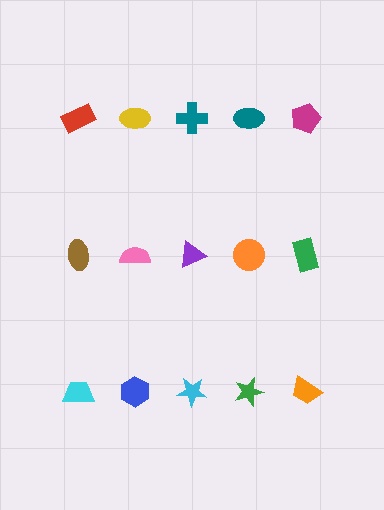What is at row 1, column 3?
A teal cross.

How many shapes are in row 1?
5 shapes.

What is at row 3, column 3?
A cyan star.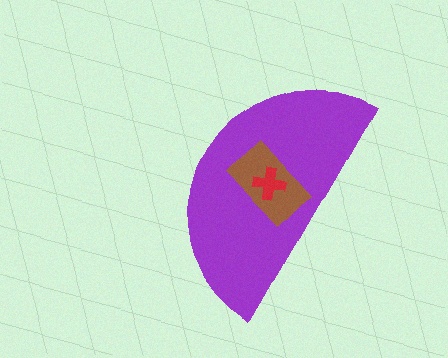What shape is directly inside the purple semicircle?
The brown rectangle.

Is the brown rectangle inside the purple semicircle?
Yes.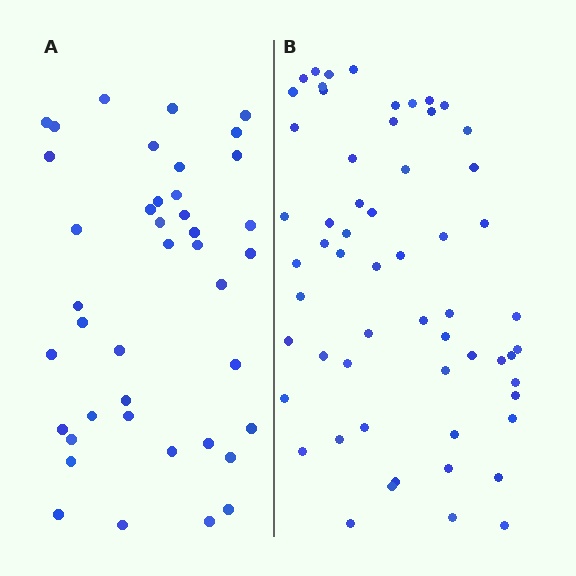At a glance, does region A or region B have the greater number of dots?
Region B (the right region) has more dots.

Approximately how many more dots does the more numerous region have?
Region B has approximately 20 more dots than region A.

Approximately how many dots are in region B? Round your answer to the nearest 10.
About 60 dots. (The exact count is 59, which rounds to 60.)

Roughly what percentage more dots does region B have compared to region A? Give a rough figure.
About 45% more.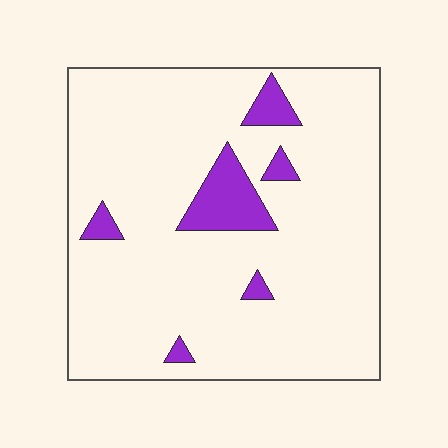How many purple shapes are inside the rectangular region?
6.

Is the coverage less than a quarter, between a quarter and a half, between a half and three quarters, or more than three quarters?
Less than a quarter.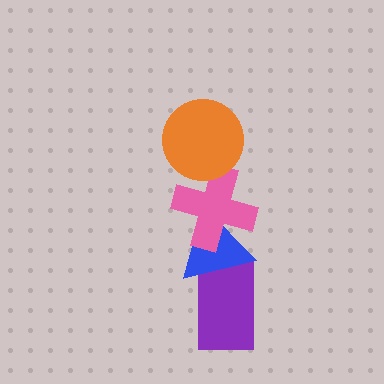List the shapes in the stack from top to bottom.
From top to bottom: the orange circle, the pink cross, the blue triangle, the purple rectangle.